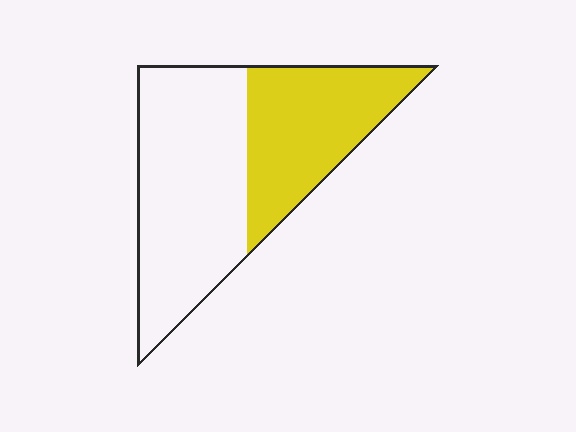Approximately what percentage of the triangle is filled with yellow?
Approximately 40%.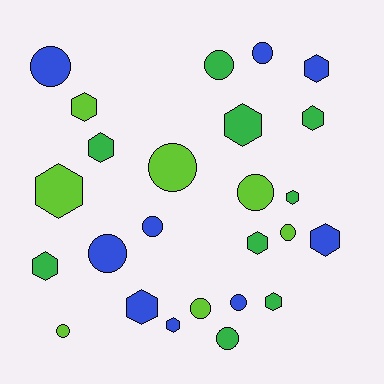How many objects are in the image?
There are 25 objects.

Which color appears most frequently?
Blue, with 9 objects.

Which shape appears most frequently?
Hexagon, with 13 objects.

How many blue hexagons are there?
There are 4 blue hexagons.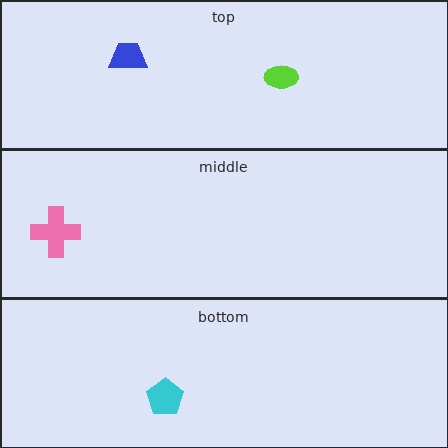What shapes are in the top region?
The blue trapezoid, the lime ellipse.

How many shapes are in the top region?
2.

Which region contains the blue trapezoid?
The top region.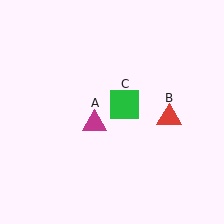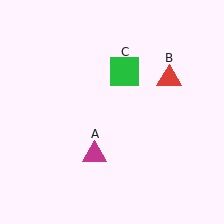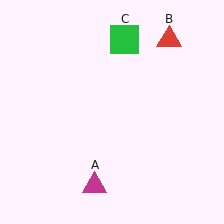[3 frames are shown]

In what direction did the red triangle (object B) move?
The red triangle (object B) moved up.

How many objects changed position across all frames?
3 objects changed position: magenta triangle (object A), red triangle (object B), green square (object C).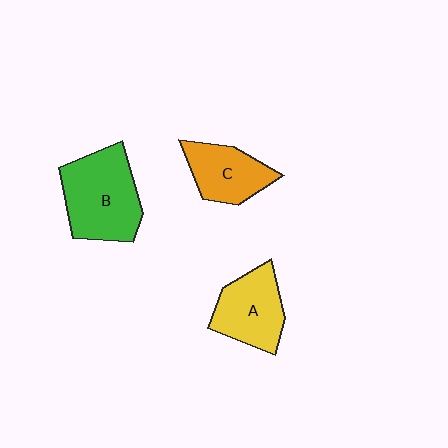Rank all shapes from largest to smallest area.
From largest to smallest: B (green), A (yellow), C (orange).